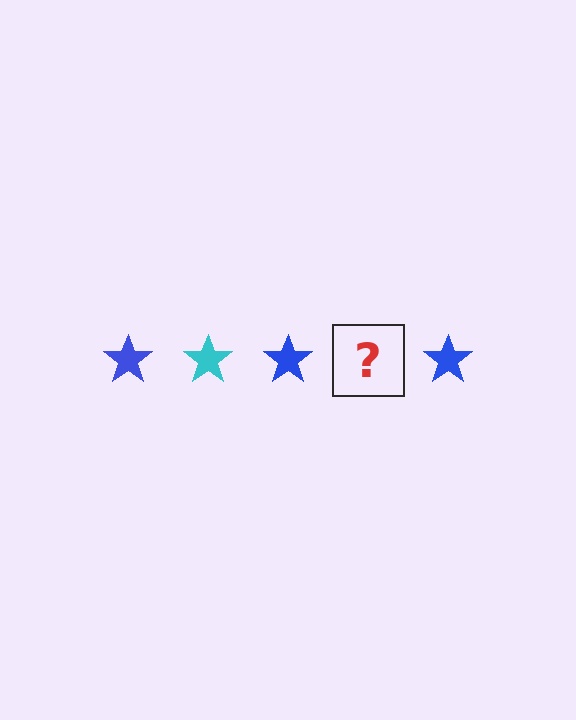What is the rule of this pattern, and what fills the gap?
The rule is that the pattern cycles through blue, cyan stars. The gap should be filled with a cyan star.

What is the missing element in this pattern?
The missing element is a cyan star.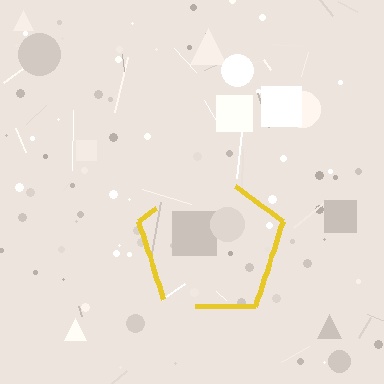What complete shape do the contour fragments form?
The contour fragments form a pentagon.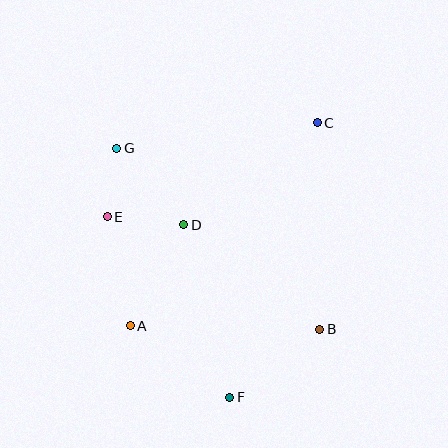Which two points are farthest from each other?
Points C and F are farthest from each other.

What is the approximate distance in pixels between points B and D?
The distance between B and D is approximately 172 pixels.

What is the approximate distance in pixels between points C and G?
The distance between C and G is approximately 202 pixels.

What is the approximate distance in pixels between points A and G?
The distance between A and G is approximately 178 pixels.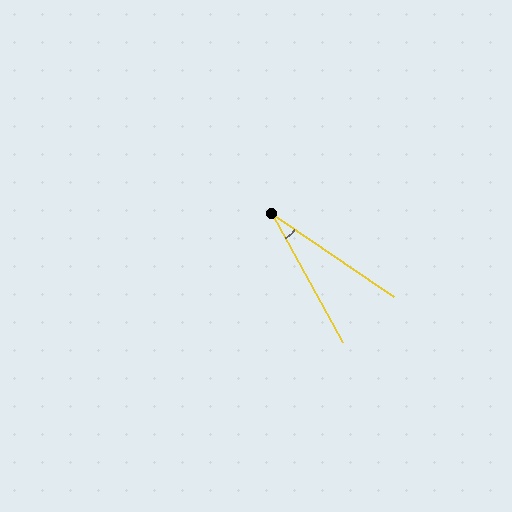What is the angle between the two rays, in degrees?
Approximately 27 degrees.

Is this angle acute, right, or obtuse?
It is acute.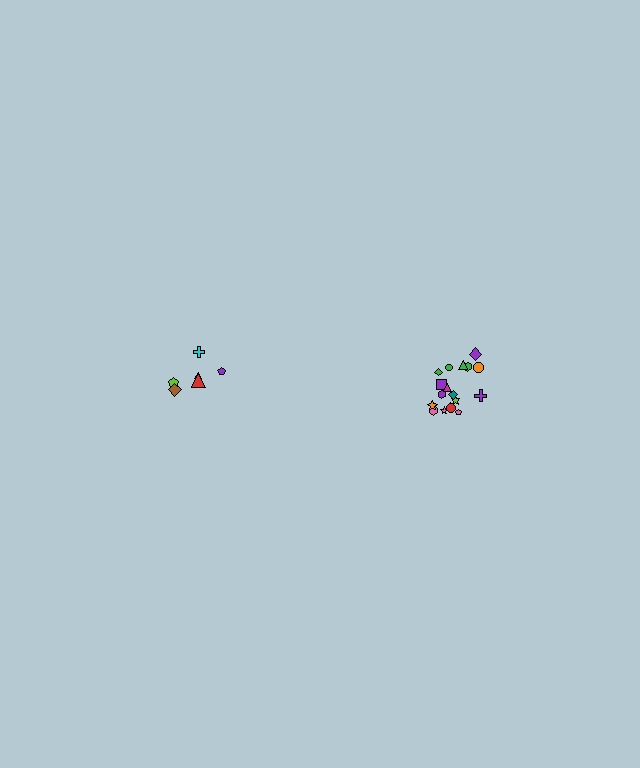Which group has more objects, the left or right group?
The right group.